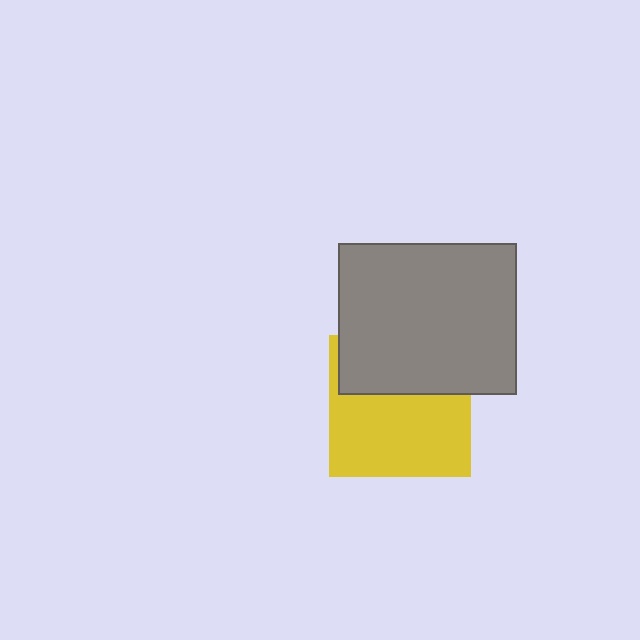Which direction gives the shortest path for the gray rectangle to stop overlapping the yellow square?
Moving up gives the shortest separation.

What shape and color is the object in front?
The object in front is a gray rectangle.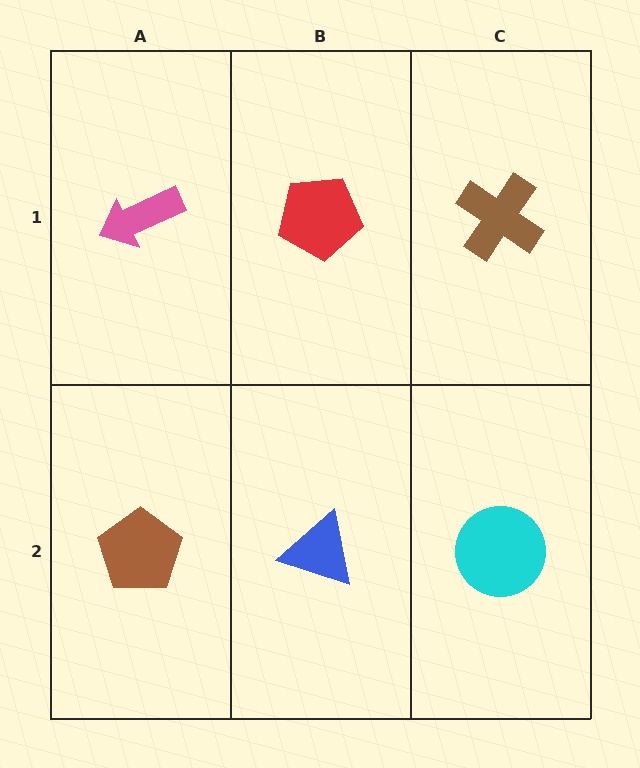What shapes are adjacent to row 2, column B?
A red pentagon (row 1, column B), a brown pentagon (row 2, column A), a cyan circle (row 2, column C).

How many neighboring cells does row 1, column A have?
2.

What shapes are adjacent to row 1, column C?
A cyan circle (row 2, column C), a red pentagon (row 1, column B).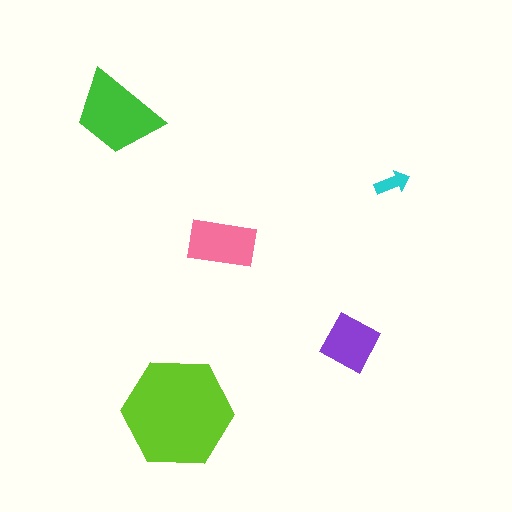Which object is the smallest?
The cyan arrow.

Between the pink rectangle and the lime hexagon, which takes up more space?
The lime hexagon.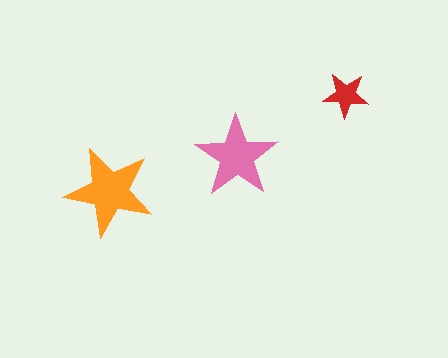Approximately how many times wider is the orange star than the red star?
About 2 times wider.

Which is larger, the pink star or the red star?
The pink one.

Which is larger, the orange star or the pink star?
The orange one.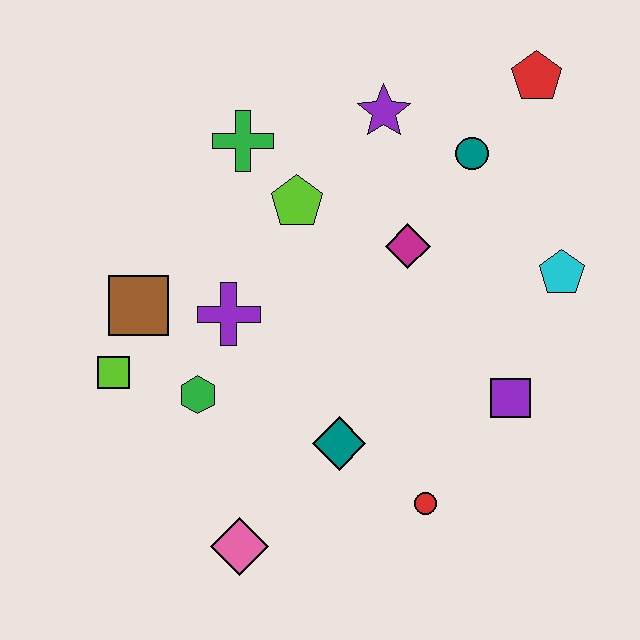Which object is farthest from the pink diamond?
The red pentagon is farthest from the pink diamond.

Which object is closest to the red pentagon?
The teal circle is closest to the red pentagon.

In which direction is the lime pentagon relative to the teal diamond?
The lime pentagon is above the teal diamond.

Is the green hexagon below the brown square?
Yes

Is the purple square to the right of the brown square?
Yes